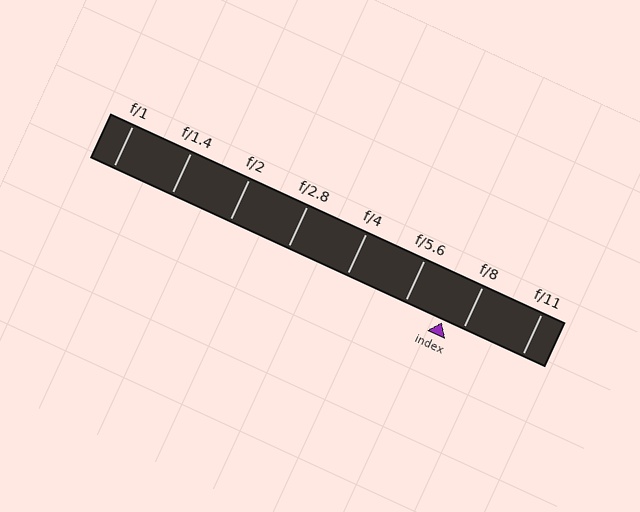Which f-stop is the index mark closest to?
The index mark is closest to f/8.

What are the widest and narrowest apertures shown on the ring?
The widest aperture shown is f/1 and the narrowest is f/11.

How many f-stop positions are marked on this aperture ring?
There are 8 f-stop positions marked.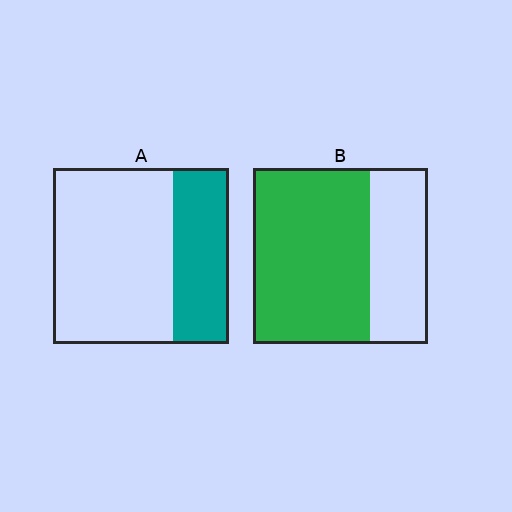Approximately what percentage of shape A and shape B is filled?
A is approximately 30% and B is approximately 65%.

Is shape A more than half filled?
No.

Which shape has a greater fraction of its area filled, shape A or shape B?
Shape B.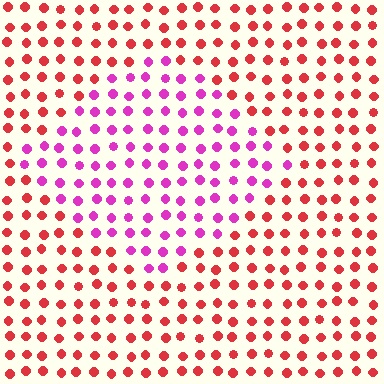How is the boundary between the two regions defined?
The boundary is defined purely by a slight shift in hue (about 48 degrees). Spacing, size, and orientation are identical on both sides.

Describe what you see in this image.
The image is filled with small red elements in a uniform arrangement. A diamond-shaped region is visible where the elements are tinted to a slightly different hue, forming a subtle color boundary.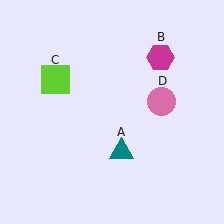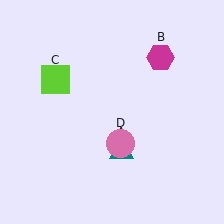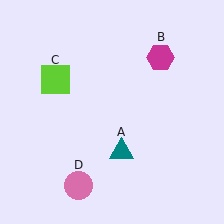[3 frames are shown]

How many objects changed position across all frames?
1 object changed position: pink circle (object D).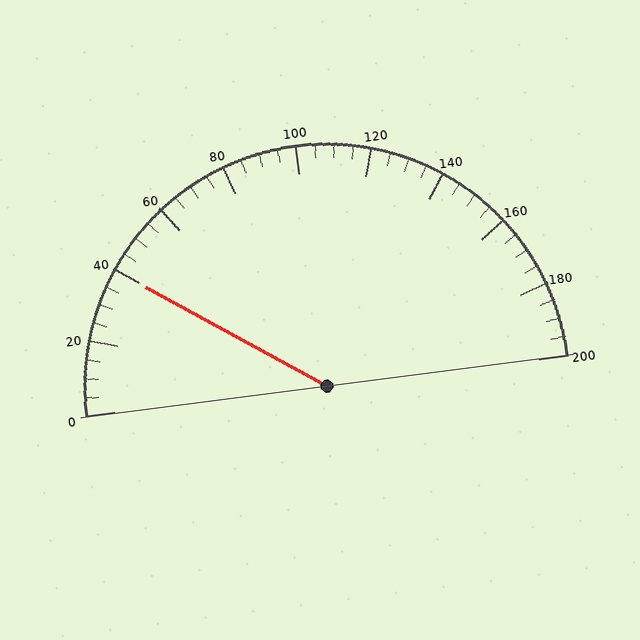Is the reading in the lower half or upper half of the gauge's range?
The reading is in the lower half of the range (0 to 200).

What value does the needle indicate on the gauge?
The needle indicates approximately 40.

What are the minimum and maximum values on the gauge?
The gauge ranges from 0 to 200.